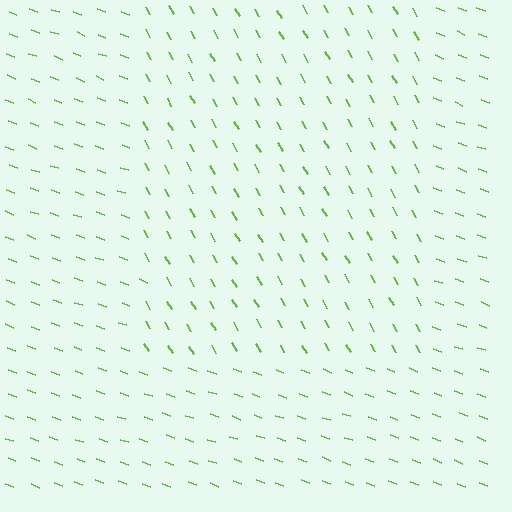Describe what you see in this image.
The image is filled with small lime line segments. A rectangle region in the image has lines oriented differently from the surrounding lines, creating a visible texture boundary.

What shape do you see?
I see a rectangle.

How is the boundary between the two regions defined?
The boundary is defined purely by a change in line orientation (approximately 40 degrees difference). All lines are the same color and thickness.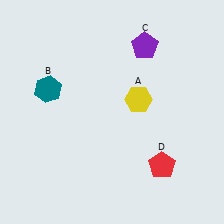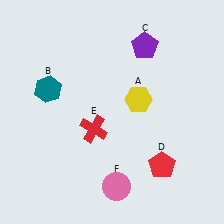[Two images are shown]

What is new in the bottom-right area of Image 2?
A pink circle (F) was added in the bottom-right area of Image 2.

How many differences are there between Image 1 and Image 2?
There are 2 differences between the two images.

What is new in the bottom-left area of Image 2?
A red cross (E) was added in the bottom-left area of Image 2.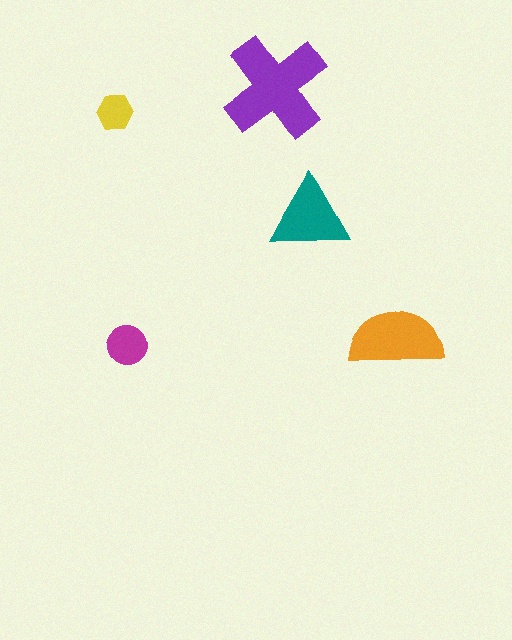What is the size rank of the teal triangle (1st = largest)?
3rd.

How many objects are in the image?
There are 5 objects in the image.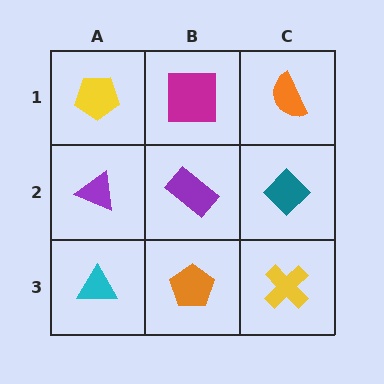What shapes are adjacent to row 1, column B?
A purple rectangle (row 2, column B), a yellow pentagon (row 1, column A), an orange semicircle (row 1, column C).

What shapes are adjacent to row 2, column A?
A yellow pentagon (row 1, column A), a cyan triangle (row 3, column A), a purple rectangle (row 2, column B).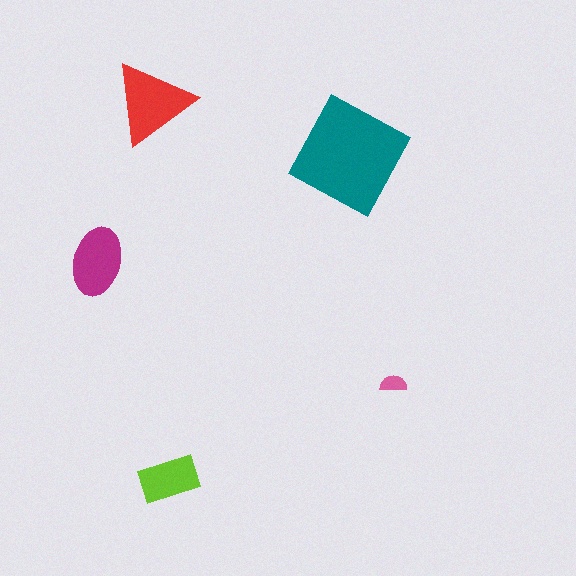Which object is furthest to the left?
The magenta ellipse is leftmost.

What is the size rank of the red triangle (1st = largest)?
2nd.